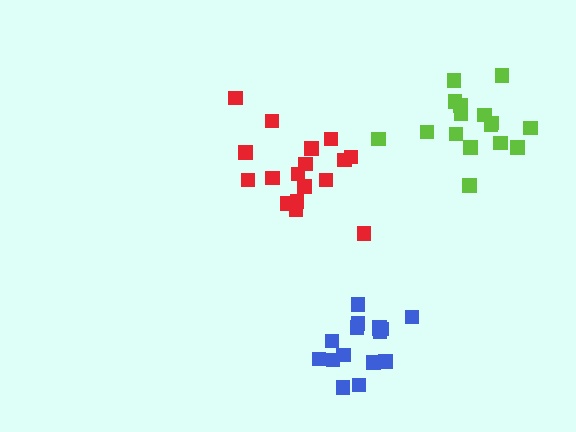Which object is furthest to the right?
The lime cluster is rightmost.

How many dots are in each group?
Group 1: 16 dots, Group 2: 16 dots, Group 3: 17 dots (49 total).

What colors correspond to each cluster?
The clusters are colored: lime, blue, red.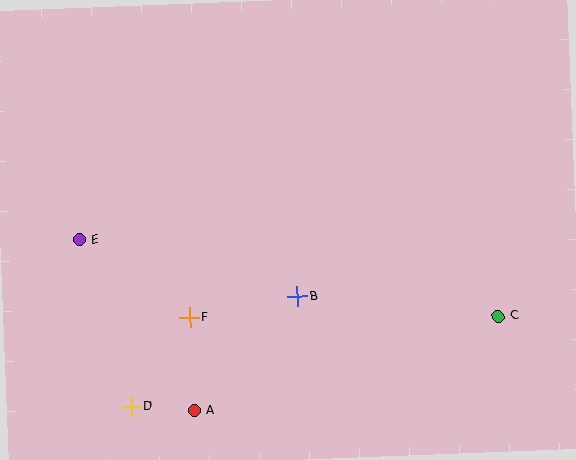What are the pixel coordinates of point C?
Point C is at (498, 316).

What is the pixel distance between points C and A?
The distance between C and A is 318 pixels.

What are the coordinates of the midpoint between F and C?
The midpoint between F and C is at (344, 317).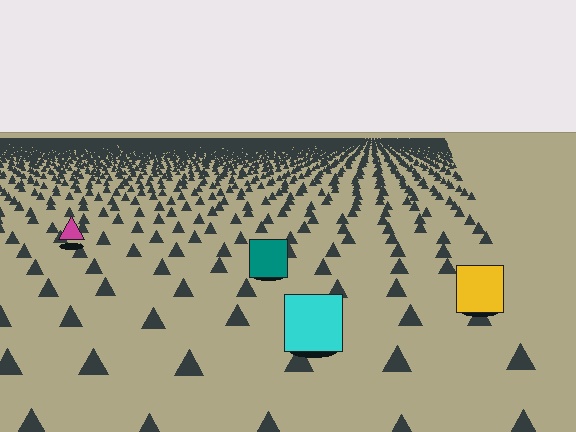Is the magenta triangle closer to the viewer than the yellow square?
No. The yellow square is closer — you can tell from the texture gradient: the ground texture is coarser near it.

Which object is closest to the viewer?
The cyan square is closest. The texture marks near it are larger and more spread out.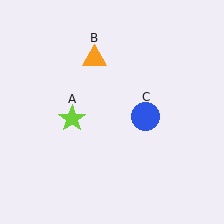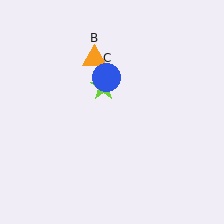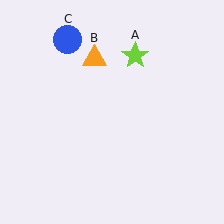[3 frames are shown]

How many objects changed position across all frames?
2 objects changed position: lime star (object A), blue circle (object C).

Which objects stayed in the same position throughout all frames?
Orange triangle (object B) remained stationary.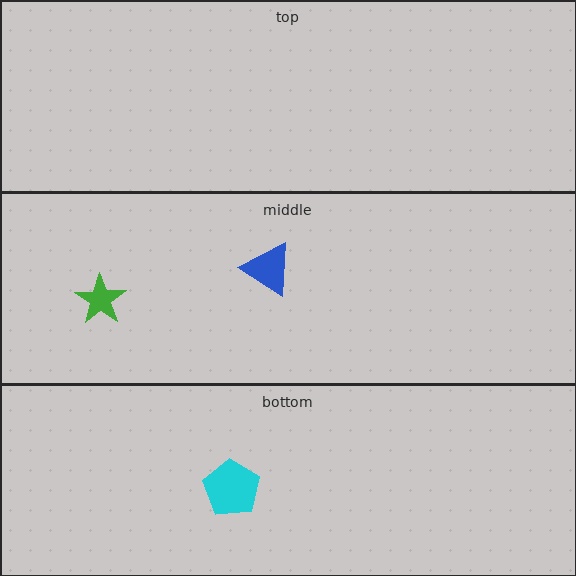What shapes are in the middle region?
The blue triangle, the green star.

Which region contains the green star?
The middle region.